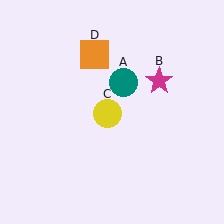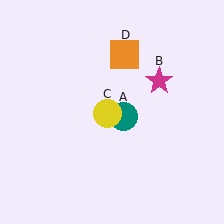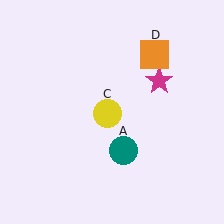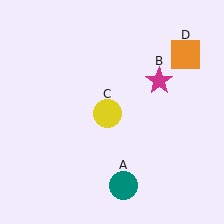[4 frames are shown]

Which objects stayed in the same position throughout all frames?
Magenta star (object B) and yellow circle (object C) remained stationary.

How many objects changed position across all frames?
2 objects changed position: teal circle (object A), orange square (object D).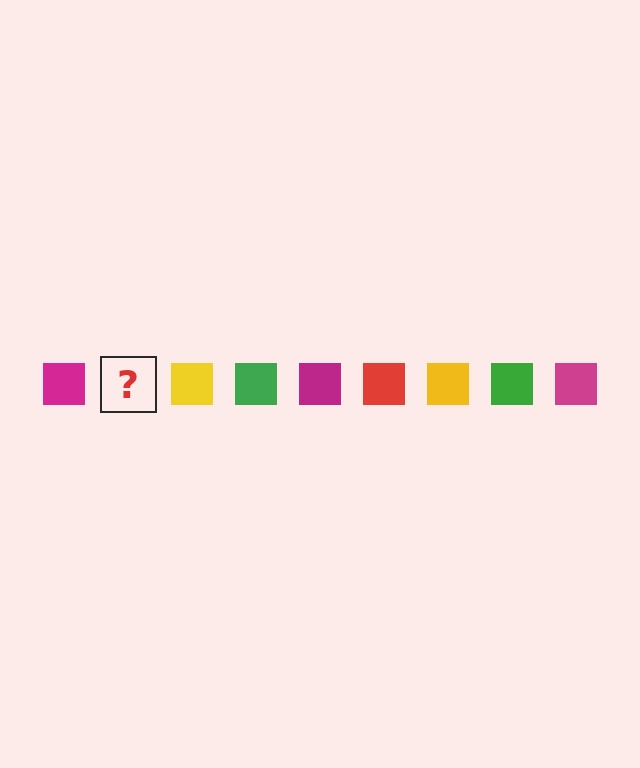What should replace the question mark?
The question mark should be replaced with a red square.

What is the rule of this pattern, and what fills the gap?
The rule is that the pattern cycles through magenta, red, yellow, green squares. The gap should be filled with a red square.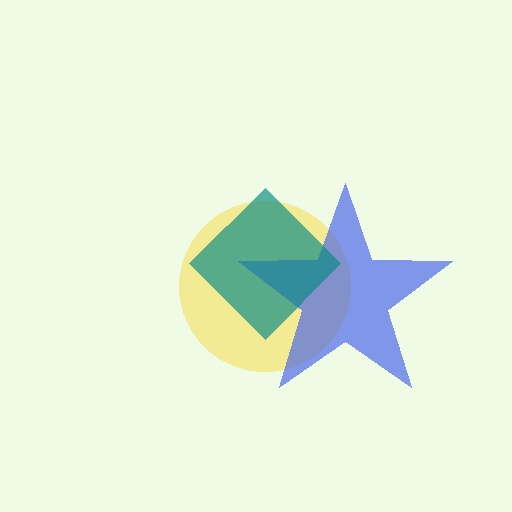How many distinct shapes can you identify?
There are 3 distinct shapes: a yellow circle, a blue star, a teal diamond.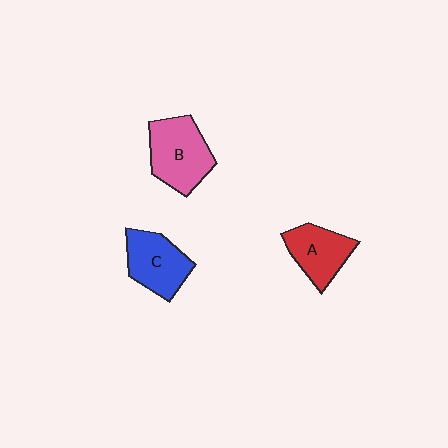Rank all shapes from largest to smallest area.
From largest to smallest: B (pink), C (blue), A (red).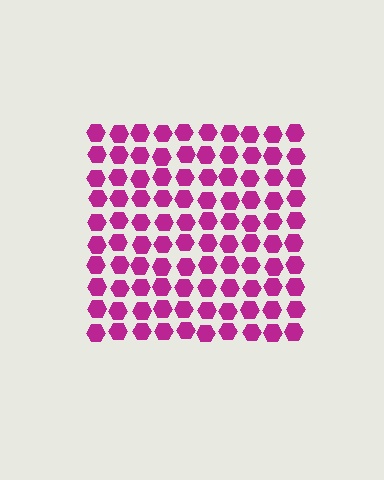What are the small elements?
The small elements are hexagons.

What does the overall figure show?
The overall figure shows a square.